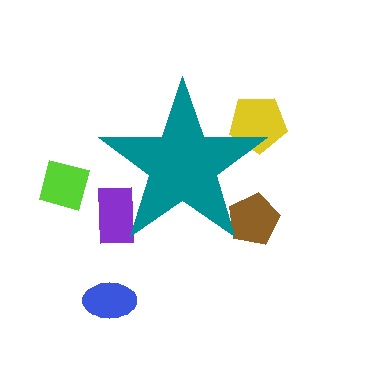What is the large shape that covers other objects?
A teal star.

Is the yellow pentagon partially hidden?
Yes, the yellow pentagon is partially hidden behind the teal star.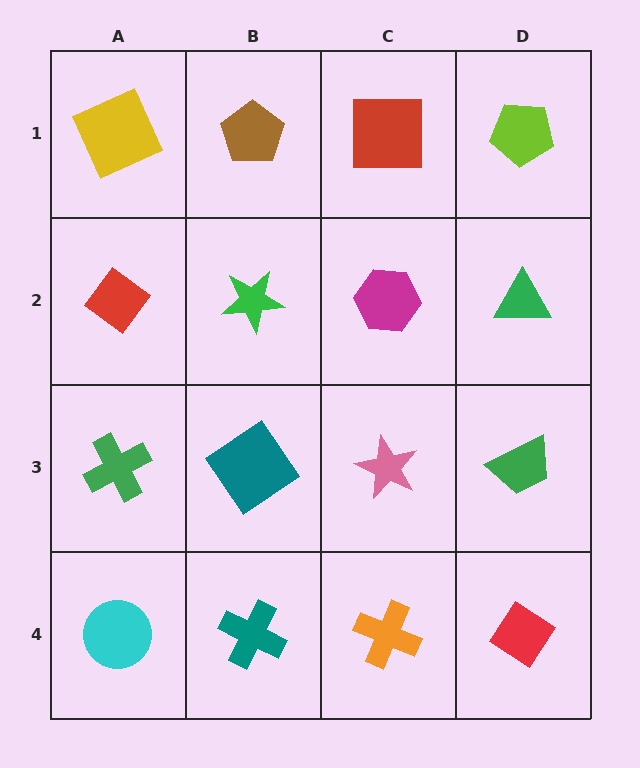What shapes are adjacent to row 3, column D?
A green triangle (row 2, column D), a red diamond (row 4, column D), a pink star (row 3, column C).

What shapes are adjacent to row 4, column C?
A pink star (row 3, column C), a teal cross (row 4, column B), a red diamond (row 4, column D).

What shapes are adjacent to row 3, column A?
A red diamond (row 2, column A), a cyan circle (row 4, column A), a teal diamond (row 3, column B).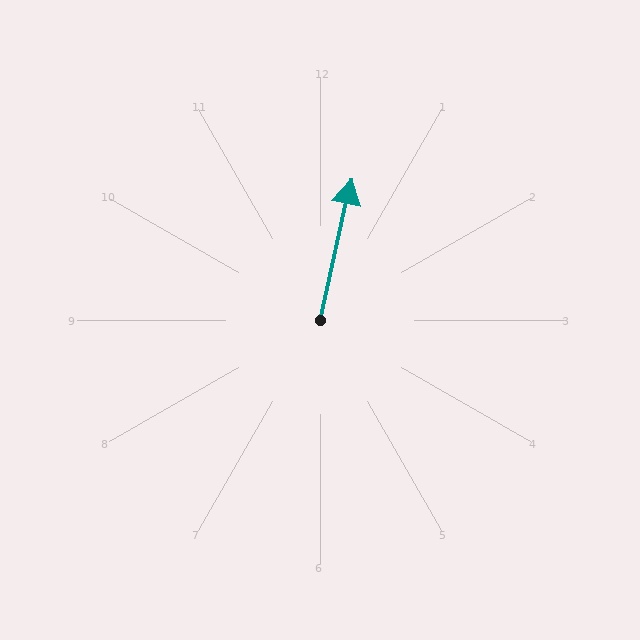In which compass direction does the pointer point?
North.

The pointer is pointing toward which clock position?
Roughly 12 o'clock.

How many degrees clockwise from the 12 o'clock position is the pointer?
Approximately 13 degrees.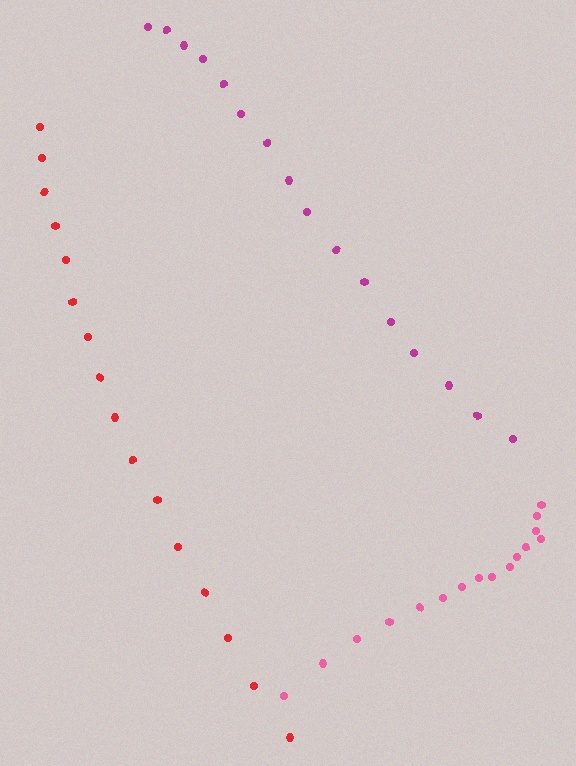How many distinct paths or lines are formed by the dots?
There are 3 distinct paths.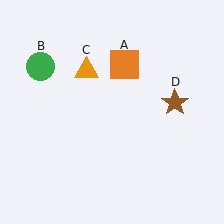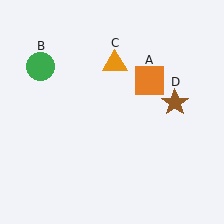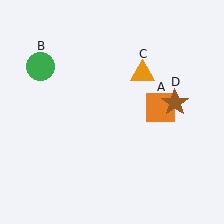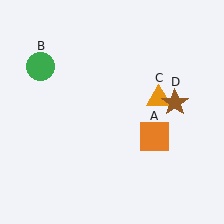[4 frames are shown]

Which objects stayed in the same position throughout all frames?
Green circle (object B) and brown star (object D) remained stationary.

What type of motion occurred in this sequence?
The orange square (object A), orange triangle (object C) rotated clockwise around the center of the scene.